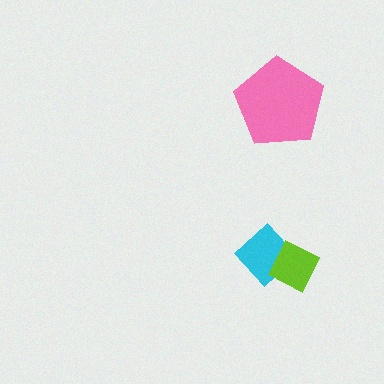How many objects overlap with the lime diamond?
1 object overlaps with the lime diamond.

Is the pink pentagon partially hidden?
No, no other shape covers it.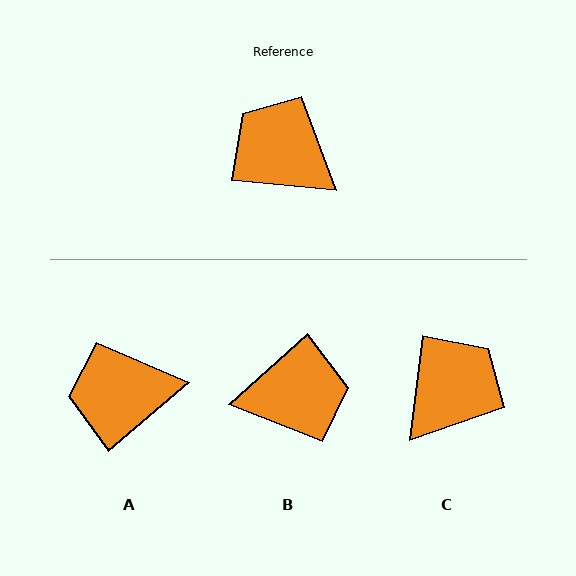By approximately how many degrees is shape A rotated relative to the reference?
Approximately 46 degrees counter-clockwise.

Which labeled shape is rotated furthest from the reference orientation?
B, about 133 degrees away.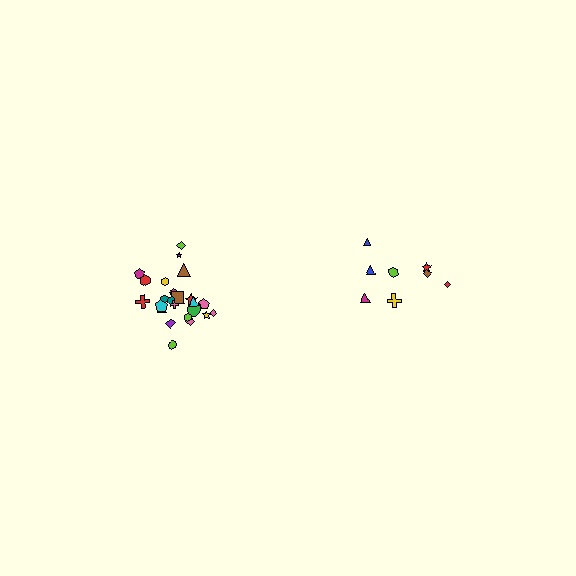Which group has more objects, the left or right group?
The left group.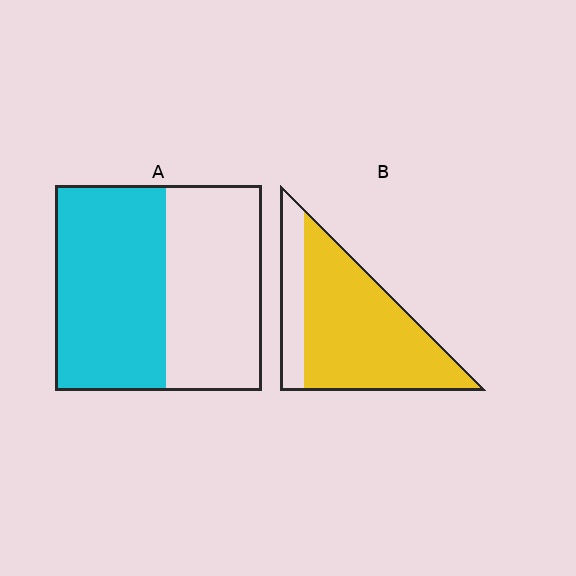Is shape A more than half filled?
Roughly half.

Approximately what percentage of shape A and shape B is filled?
A is approximately 55% and B is approximately 80%.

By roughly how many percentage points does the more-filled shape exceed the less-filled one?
By roughly 25 percentage points (B over A).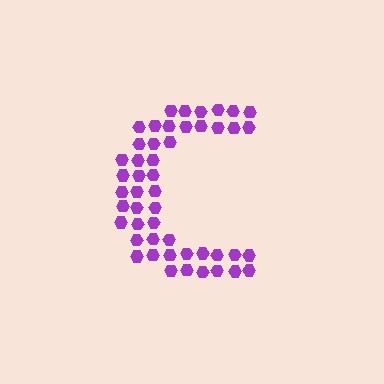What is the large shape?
The large shape is the letter C.